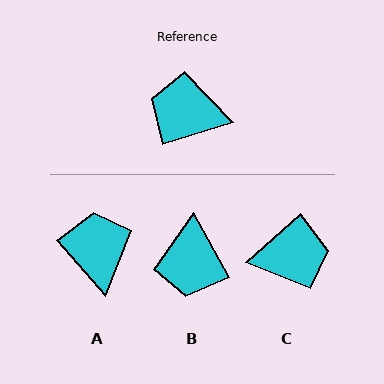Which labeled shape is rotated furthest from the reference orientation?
C, about 156 degrees away.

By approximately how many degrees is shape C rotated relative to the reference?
Approximately 156 degrees clockwise.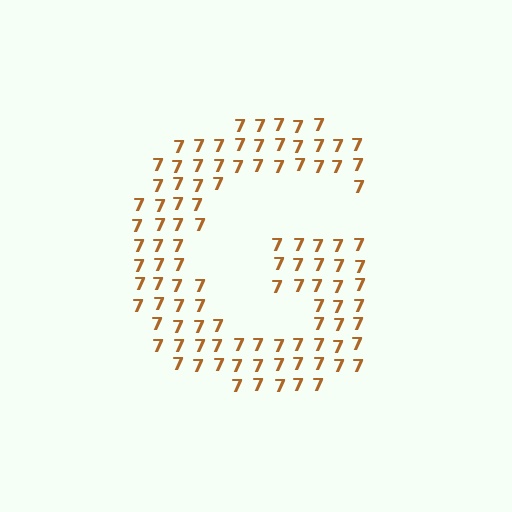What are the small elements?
The small elements are digit 7's.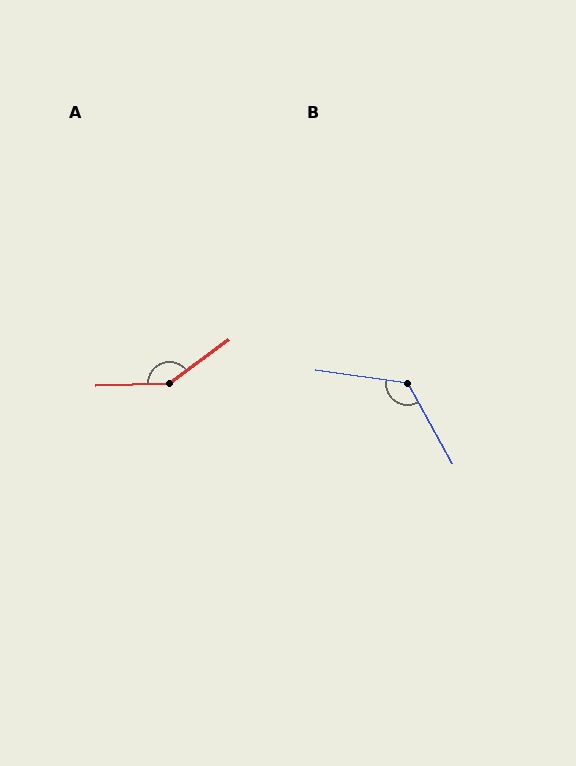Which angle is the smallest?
B, at approximately 127 degrees.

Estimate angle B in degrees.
Approximately 127 degrees.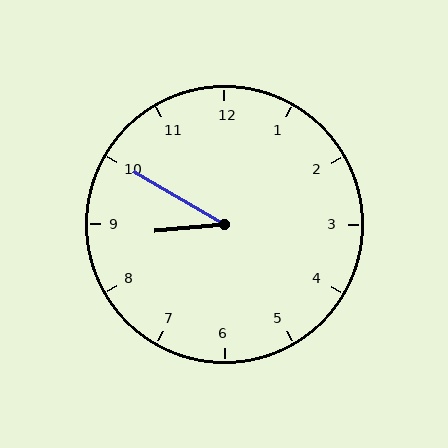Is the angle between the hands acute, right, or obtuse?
It is acute.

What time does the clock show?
8:50.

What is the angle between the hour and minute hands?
Approximately 35 degrees.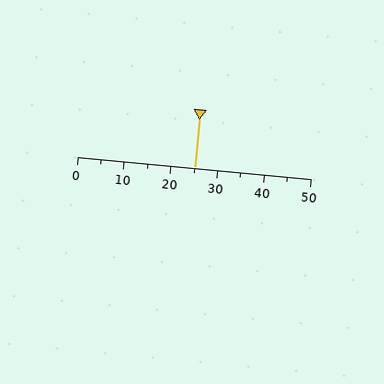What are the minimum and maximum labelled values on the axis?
The axis runs from 0 to 50.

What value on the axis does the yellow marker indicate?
The marker indicates approximately 25.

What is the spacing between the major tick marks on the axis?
The major ticks are spaced 10 apart.